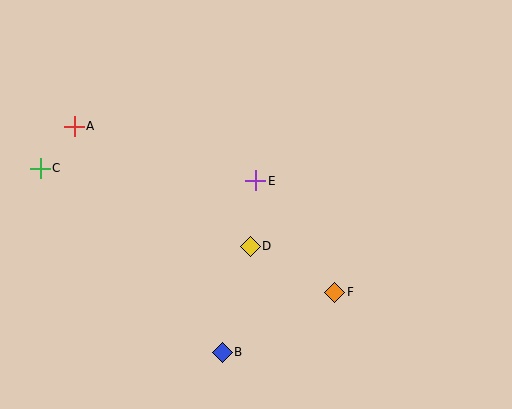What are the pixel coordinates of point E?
Point E is at (256, 181).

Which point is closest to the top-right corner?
Point E is closest to the top-right corner.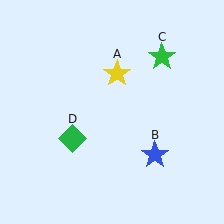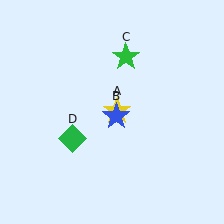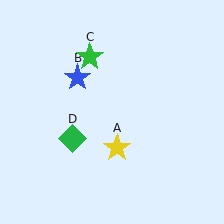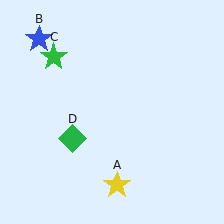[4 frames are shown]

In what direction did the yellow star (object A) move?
The yellow star (object A) moved down.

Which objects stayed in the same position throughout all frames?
Green diamond (object D) remained stationary.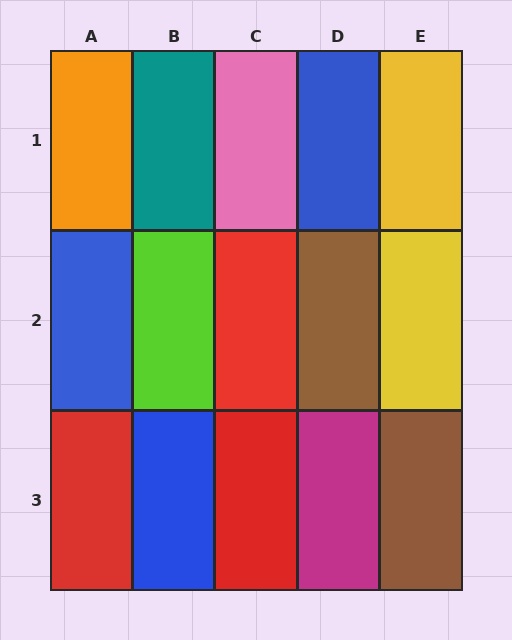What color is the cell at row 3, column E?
Brown.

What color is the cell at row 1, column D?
Blue.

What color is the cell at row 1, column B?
Teal.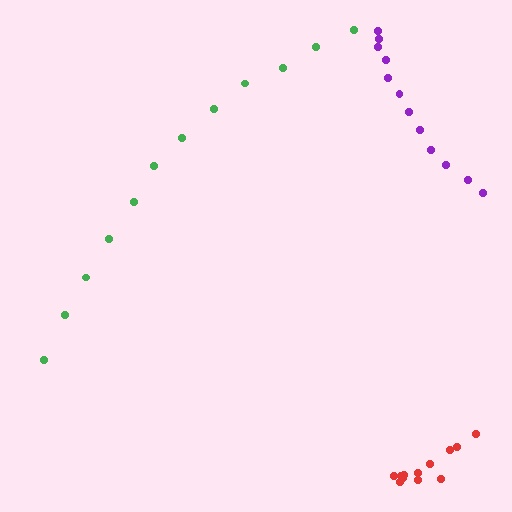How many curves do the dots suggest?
There are 3 distinct paths.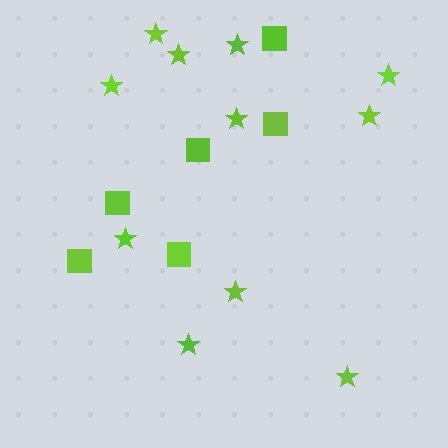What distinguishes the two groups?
There are 2 groups: one group of squares (6) and one group of stars (11).